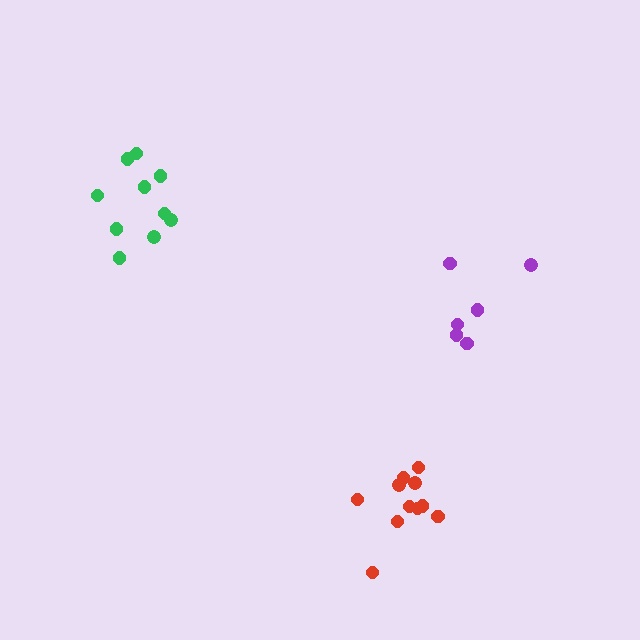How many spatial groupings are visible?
There are 3 spatial groupings.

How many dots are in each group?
Group 1: 11 dots, Group 2: 6 dots, Group 3: 10 dots (27 total).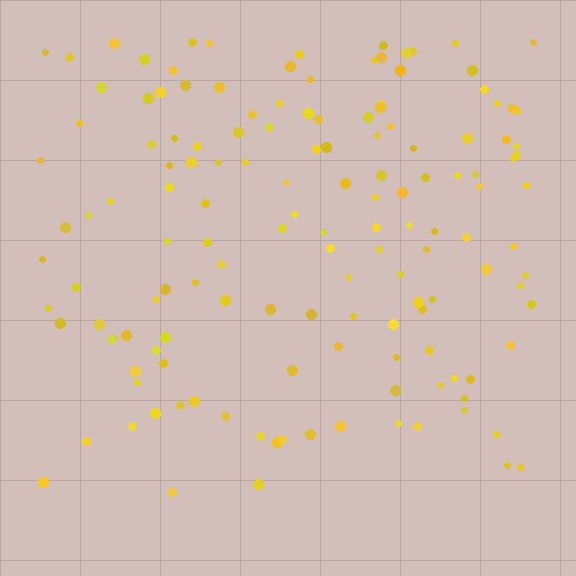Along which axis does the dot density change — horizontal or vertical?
Vertical.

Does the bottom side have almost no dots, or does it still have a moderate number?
Still a moderate number, just noticeably fewer than the top.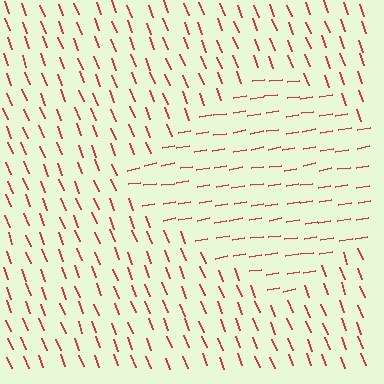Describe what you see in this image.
The image is filled with small red line segments. A diamond region in the image has lines oriented differently from the surrounding lines, creating a visible texture boundary.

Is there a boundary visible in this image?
Yes, there is a texture boundary formed by a change in line orientation.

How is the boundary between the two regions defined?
The boundary is defined purely by a change in line orientation (approximately 78 degrees difference). All lines are the same color and thickness.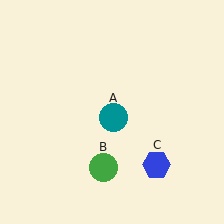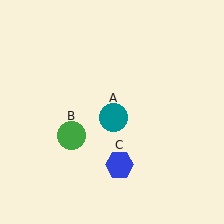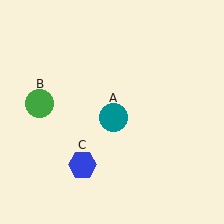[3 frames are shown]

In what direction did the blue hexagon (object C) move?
The blue hexagon (object C) moved left.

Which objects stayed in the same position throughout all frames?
Teal circle (object A) remained stationary.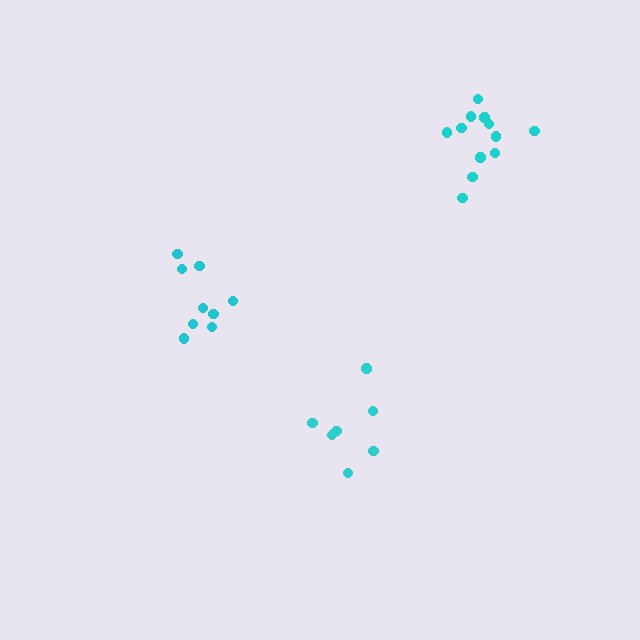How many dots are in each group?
Group 1: 7 dots, Group 2: 12 dots, Group 3: 9 dots (28 total).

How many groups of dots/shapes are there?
There are 3 groups.